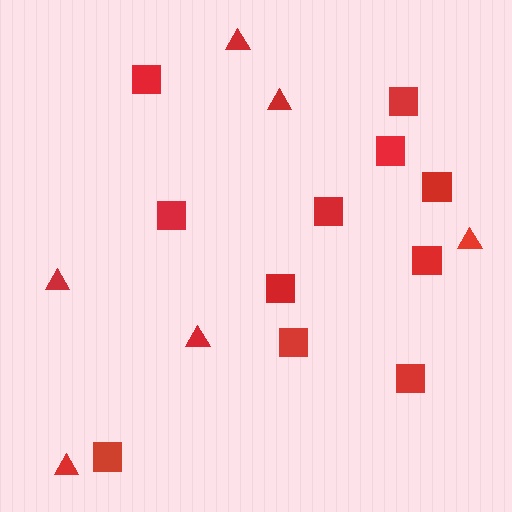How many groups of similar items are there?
There are 2 groups: one group of squares (11) and one group of triangles (6).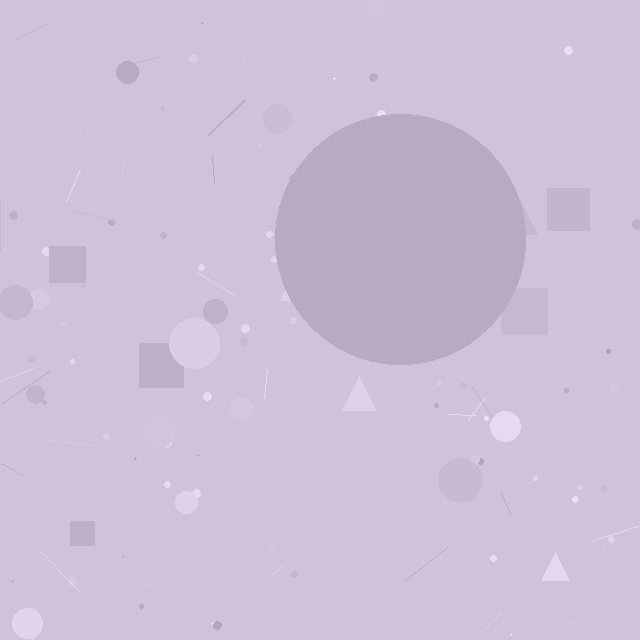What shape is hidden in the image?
A circle is hidden in the image.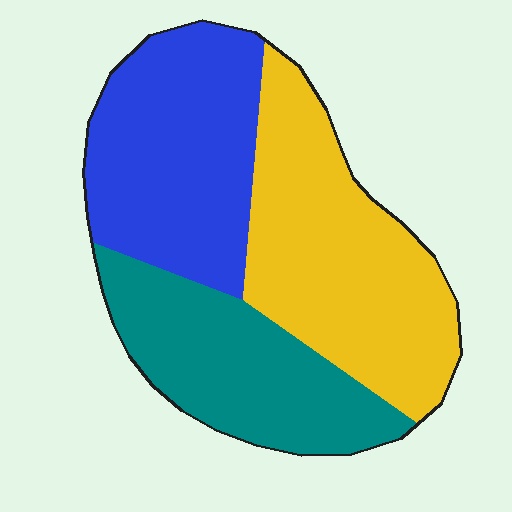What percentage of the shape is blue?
Blue covers 34% of the shape.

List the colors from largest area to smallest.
From largest to smallest: yellow, blue, teal.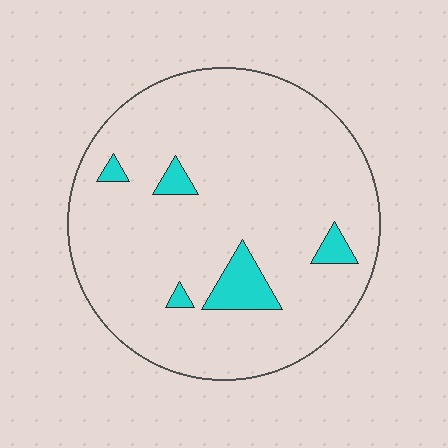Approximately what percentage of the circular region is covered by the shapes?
Approximately 10%.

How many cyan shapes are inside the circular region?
5.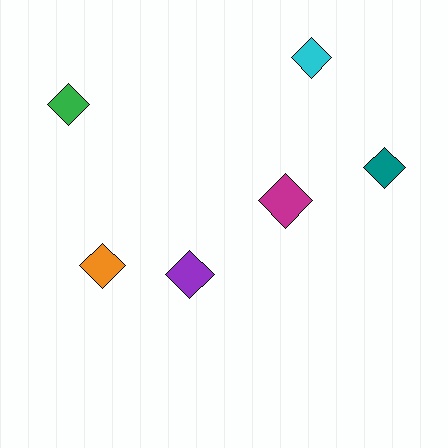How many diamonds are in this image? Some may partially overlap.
There are 6 diamonds.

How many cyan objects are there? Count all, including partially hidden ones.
There is 1 cyan object.